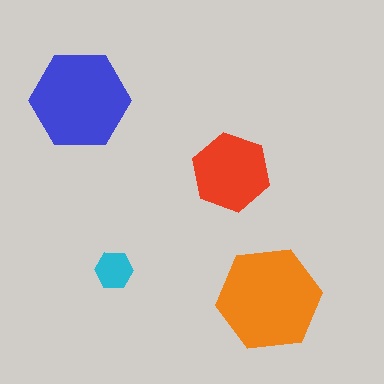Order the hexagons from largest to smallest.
the orange one, the blue one, the red one, the cyan one.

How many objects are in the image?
There are 4 objects in the image.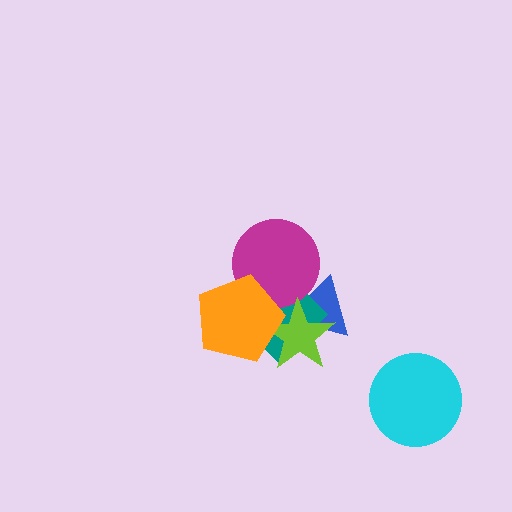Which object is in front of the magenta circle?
The orange pentagon is in front of the magenta circle.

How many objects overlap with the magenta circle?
3 objects overlap with the magenta circle.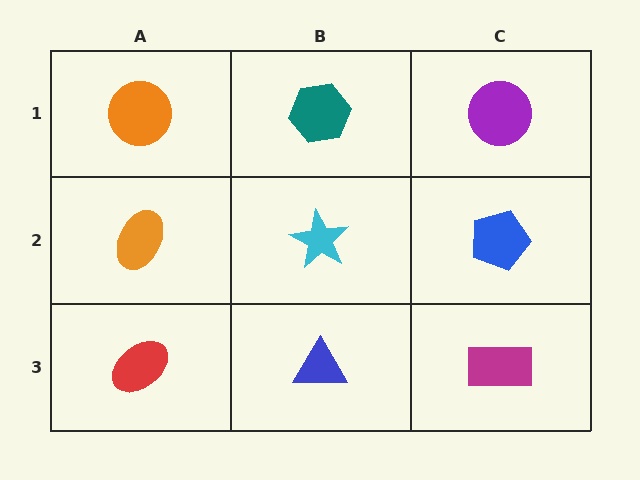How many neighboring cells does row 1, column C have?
2.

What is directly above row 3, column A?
An orange ellipse.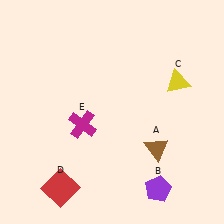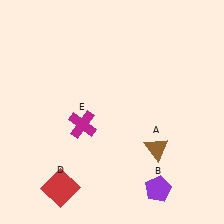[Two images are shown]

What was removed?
The yellow triangle (C) was removed in Image 2.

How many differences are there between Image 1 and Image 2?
There is 1 difference between the two images.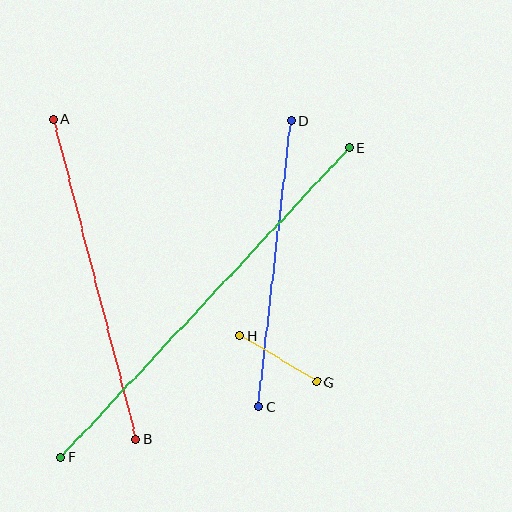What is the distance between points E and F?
The distance is approximately 423 pixels.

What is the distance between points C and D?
The distance is approximately 288 pixels.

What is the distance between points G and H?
The distance is approximately 90 pixels.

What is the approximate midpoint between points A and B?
The midpoint is at approximately (95, 279) pixels.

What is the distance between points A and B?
The distance is approximately 330 pixels.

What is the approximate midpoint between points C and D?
The midpoint is at approximately (275, 264) pixels.